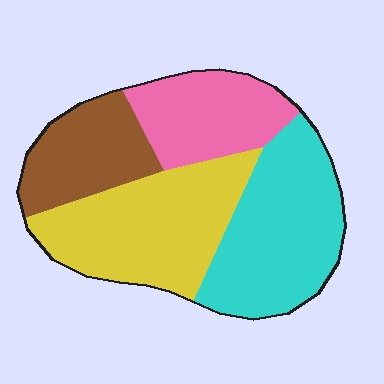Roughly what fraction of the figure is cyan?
Cyan takes up about one third (1/3) of the figure.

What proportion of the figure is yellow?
Yellow covers 32% of the figure.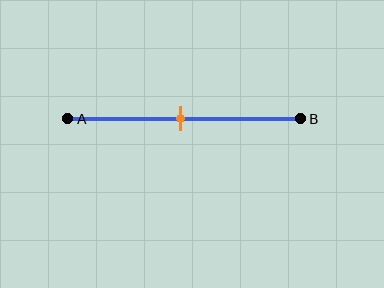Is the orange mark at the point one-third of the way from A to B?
No, the mark is at about 50% from A, not at the 33% one-third point.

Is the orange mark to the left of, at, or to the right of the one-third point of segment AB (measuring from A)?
The orange mark is to the right of the one-third point of segment AB.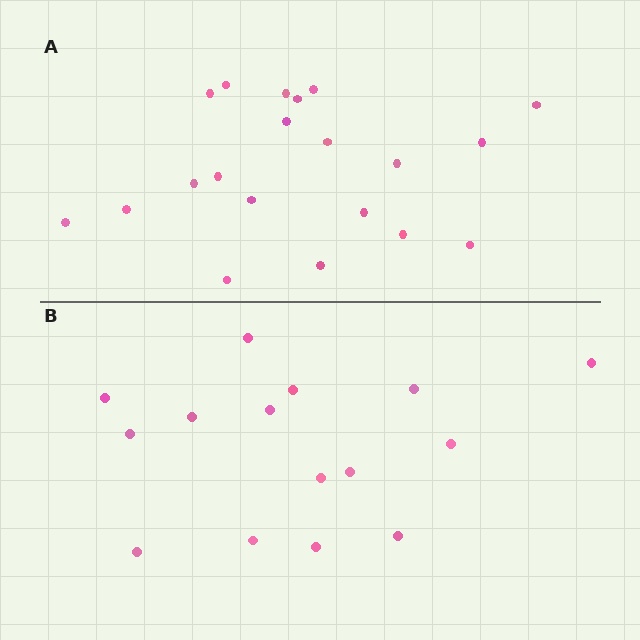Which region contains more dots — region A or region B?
Region A (the top region) has more dots.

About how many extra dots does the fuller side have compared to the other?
Region A has about 5 more dots than region B.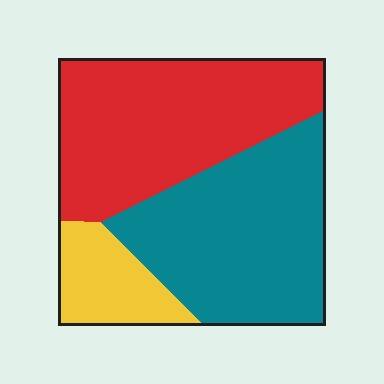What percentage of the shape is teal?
Teal takes up about two fifths (2/5) of the shape.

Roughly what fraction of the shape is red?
Red covers 44% of the shape.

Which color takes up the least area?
Yellow, at roughly 15%.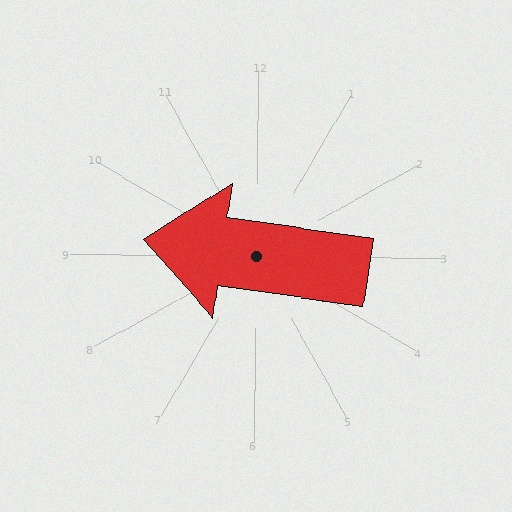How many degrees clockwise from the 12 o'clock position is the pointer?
Approximately 278 degrees.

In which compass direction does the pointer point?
West.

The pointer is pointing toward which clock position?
Roughly 9 o'clock.